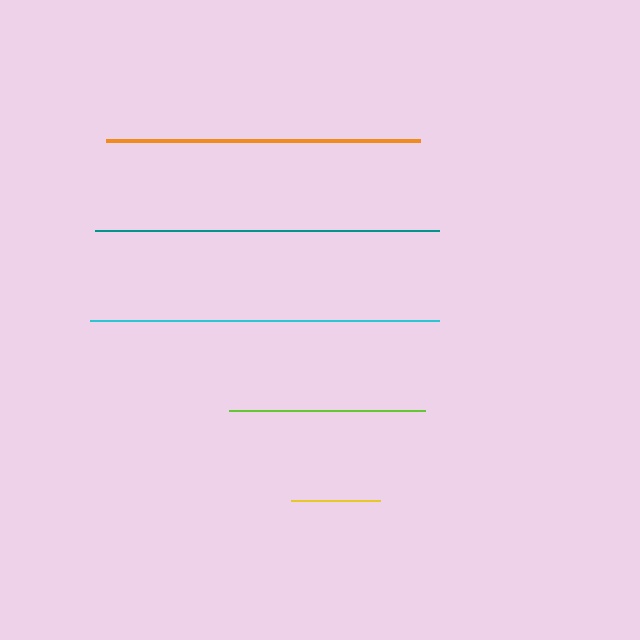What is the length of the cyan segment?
The cyan segment is approximately 349 pixels long.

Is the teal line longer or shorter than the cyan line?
The cyan line is longer than the teal line.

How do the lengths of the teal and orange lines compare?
The teal and orange lines are approximately the same length.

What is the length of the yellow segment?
The yellow segment is approximately 90 pixels long.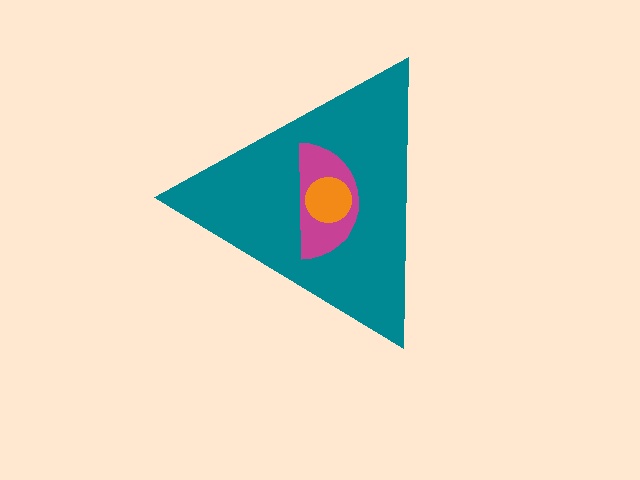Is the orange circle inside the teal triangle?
Yes.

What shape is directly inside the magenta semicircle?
The orange circle.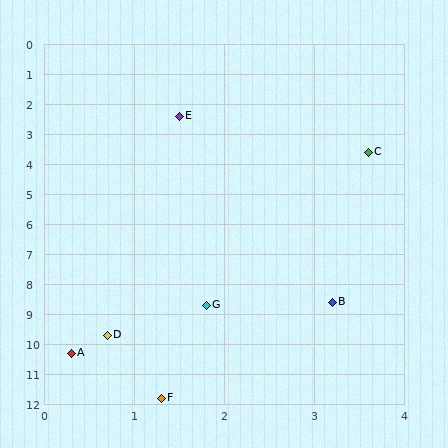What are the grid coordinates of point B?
Point B is at approximately (3.2, 8.6).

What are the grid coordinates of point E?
Point E is at approximately (1.5, 2.4).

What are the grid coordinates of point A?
Point A is at approximately (0.3, 10.3).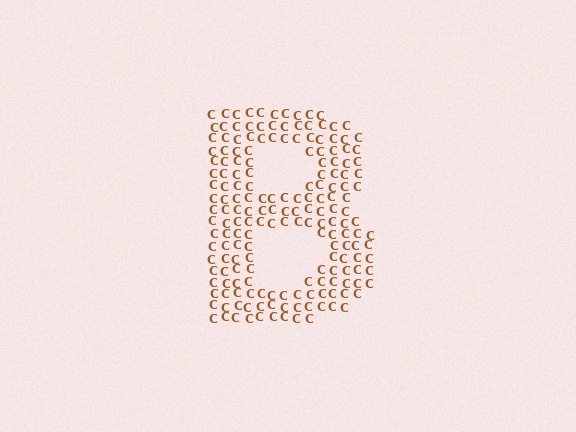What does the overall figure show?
The overall figure shows the letter B.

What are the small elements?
The small elements are letter C's.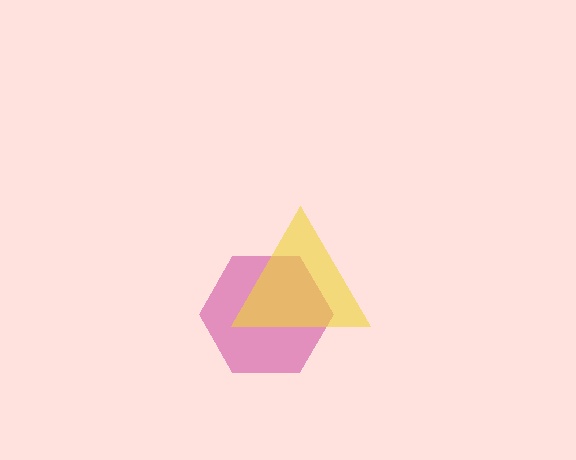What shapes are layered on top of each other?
The layered shapes are: a magenta hexagon, a yellow triangle.